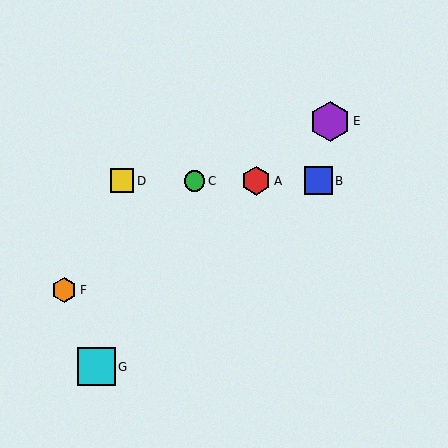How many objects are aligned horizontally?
4 objects (A, B, C, D) are aligned horizontally.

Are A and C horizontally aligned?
Yes, both are at y≈181.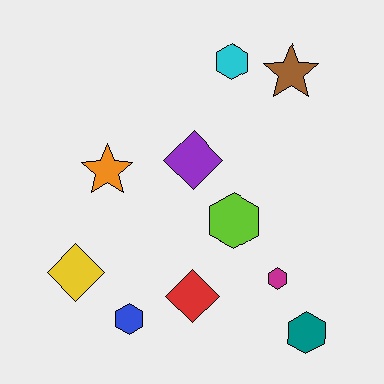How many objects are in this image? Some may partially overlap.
There are 10 objects.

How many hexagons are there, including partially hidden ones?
There are 5 hexagons.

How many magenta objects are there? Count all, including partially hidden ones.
There is 1 magenta object.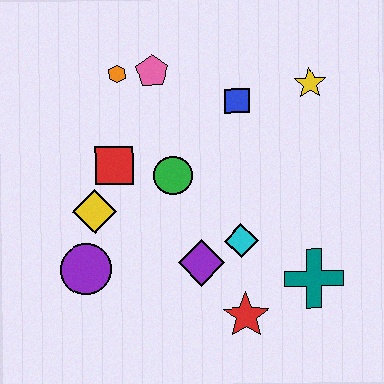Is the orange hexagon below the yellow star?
No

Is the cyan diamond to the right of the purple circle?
Yes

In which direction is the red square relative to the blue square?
The red square is to the left of the blue square.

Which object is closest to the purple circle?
The yellow diamond is closest to the purple circle.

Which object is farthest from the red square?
The teal cross is farthest from the red square.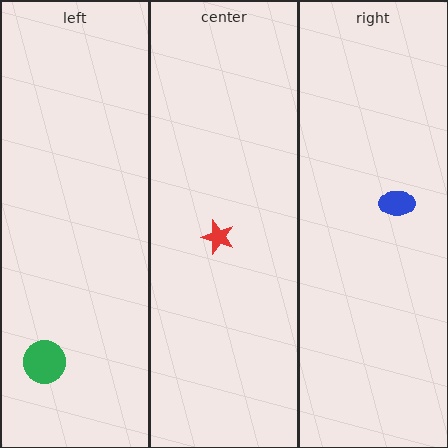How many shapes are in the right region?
1.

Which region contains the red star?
The center region.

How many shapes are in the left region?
1.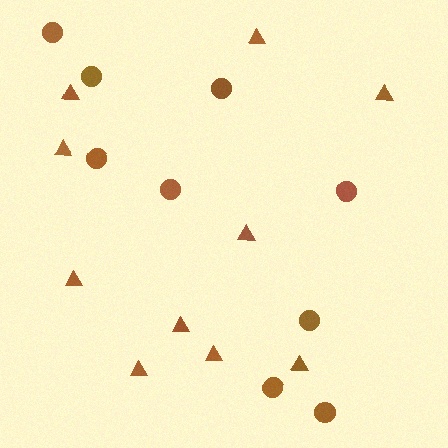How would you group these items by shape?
There are 2 groups: one group of triangles (10) and one group of circles (9).